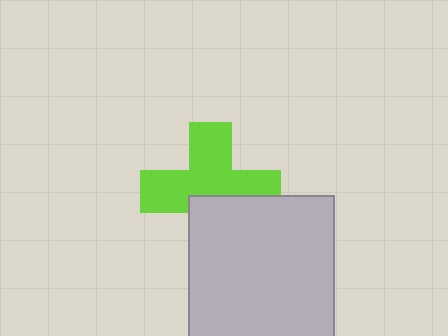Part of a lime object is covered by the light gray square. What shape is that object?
It is a cross.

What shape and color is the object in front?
The object in front is a light gray square.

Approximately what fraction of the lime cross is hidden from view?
Roughly 36% of the lime cross is hidden behind the light gray square.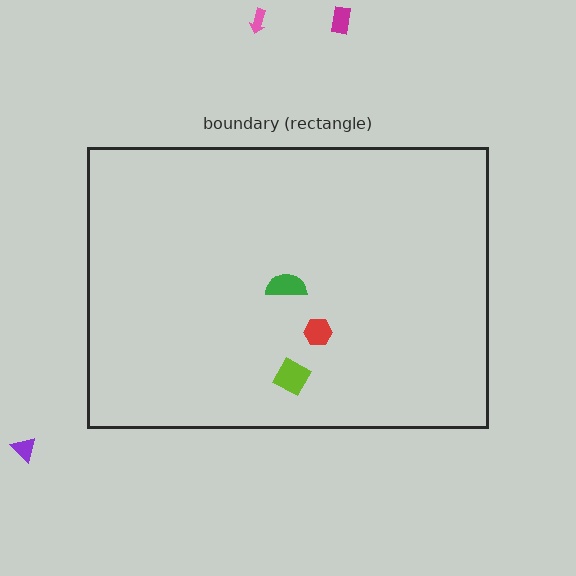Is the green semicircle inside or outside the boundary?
Inside.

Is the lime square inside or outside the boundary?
Inside.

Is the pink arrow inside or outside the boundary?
Outside.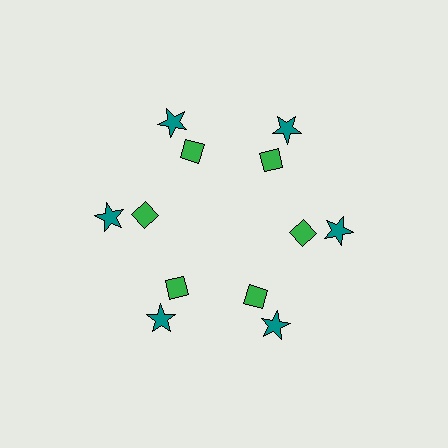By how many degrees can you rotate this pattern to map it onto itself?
The pattern maps onto itself every 60 degrees of rotation.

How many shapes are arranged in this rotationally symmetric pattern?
There are 12 shapes, arranged in 6 groups of 2.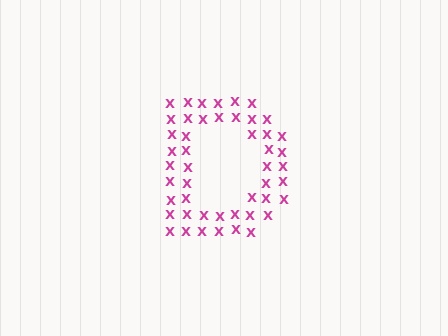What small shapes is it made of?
It is made of small letter X's.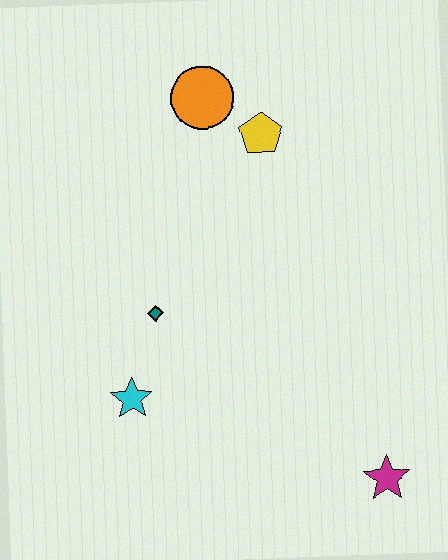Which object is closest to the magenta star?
The cyan star is closest to the magenta star.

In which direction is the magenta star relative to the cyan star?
The magenta star is to the right of the cyan star.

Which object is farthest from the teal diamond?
The magenta star is farthest from the teal diamond.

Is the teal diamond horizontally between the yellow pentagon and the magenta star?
No